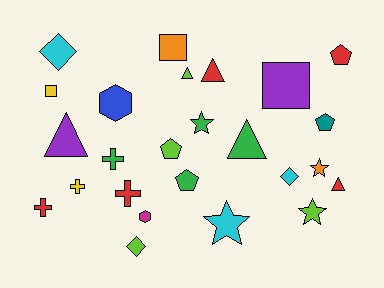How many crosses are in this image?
There are 4 crosses.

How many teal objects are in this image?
There is 1 teal object.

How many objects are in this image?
There are 25 objects.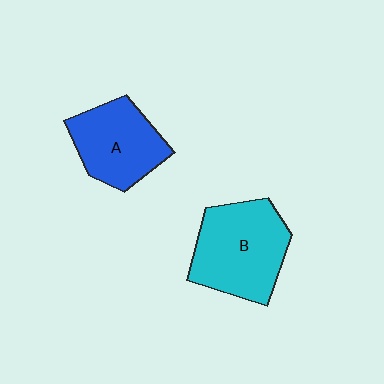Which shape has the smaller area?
Shape A (blue).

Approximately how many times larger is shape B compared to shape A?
Approximately 1.3 times.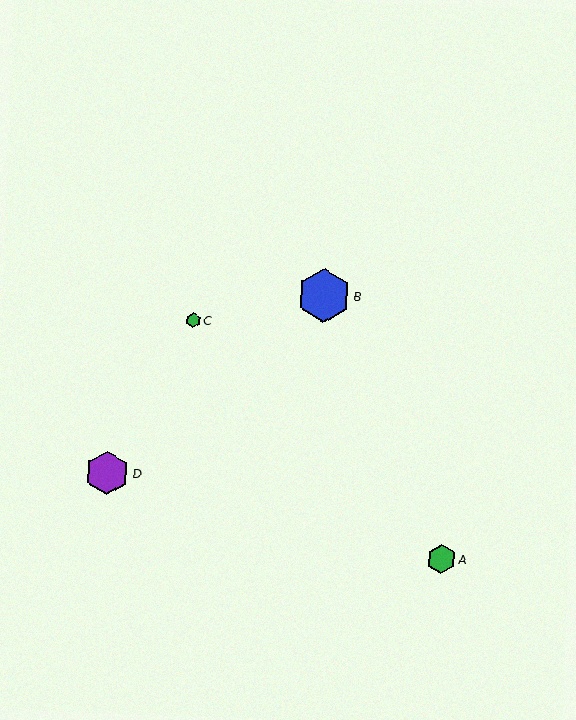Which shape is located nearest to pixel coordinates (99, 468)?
The purple hexagon (labeled D) at (107, 473) is nearest to that location.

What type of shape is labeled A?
Shape A is a green hexagon.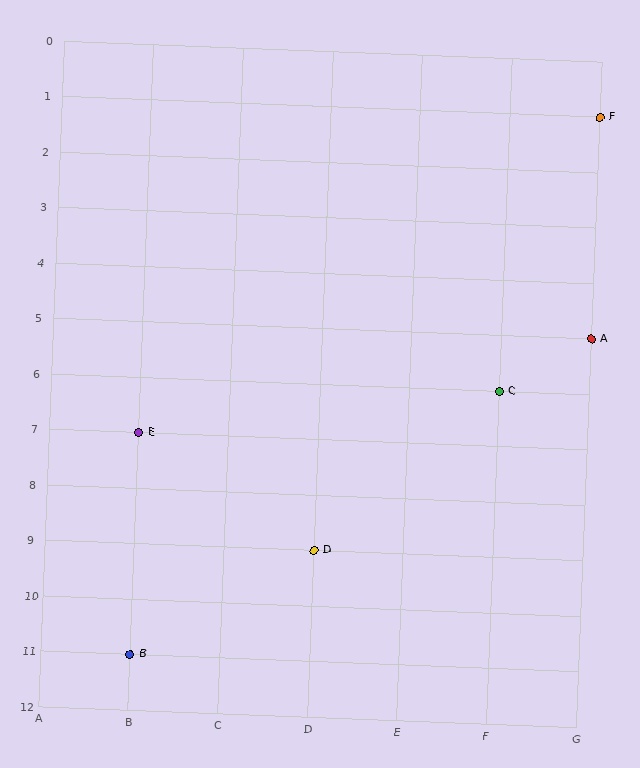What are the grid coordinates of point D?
Point D is at grid coordinates (D, 9).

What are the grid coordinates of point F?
Point F is at grid coordinates (G, 1).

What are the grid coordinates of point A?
Point A is at grid coordinates (G, 5).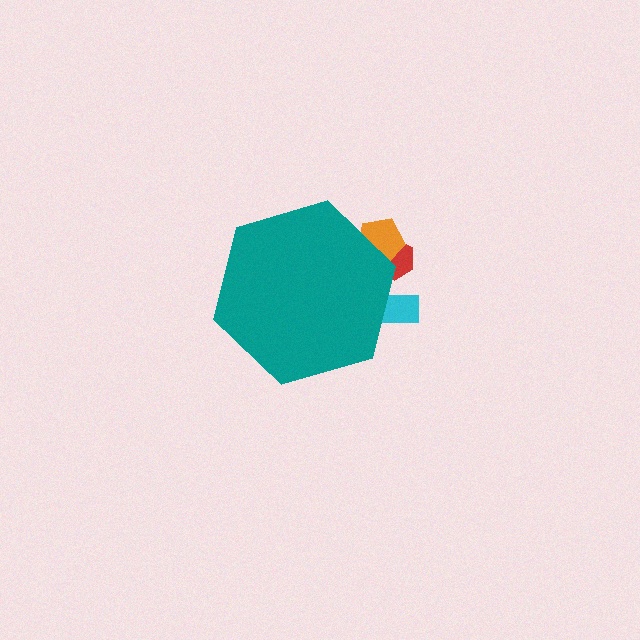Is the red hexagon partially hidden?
Yes, the red hexagon is partially hidden behind the teal hexagon.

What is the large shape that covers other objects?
A teal hexagon.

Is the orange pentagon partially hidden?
Yes, the orange pentagon is partially hidden behind the teal hexagon.